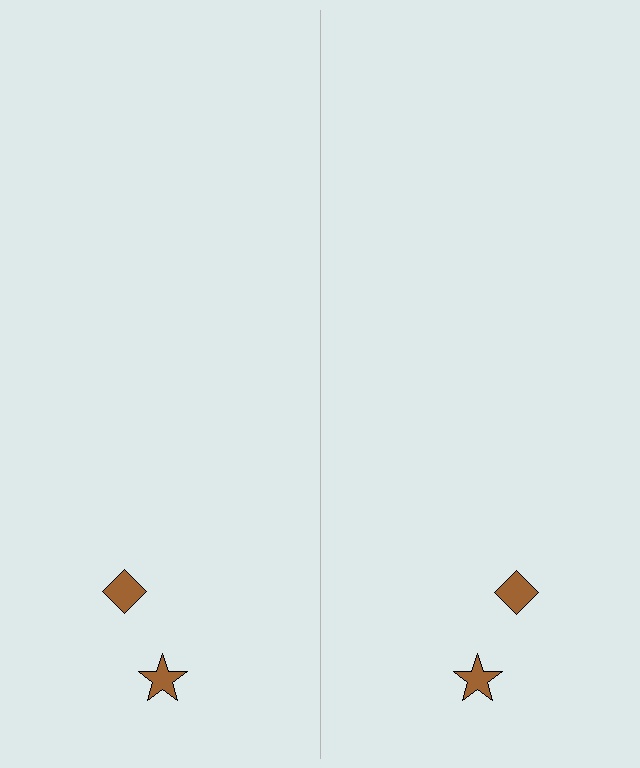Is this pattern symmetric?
Yes, this pattern has bilateral (reflection) symmetry.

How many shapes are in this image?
There are 4 shapes in this image.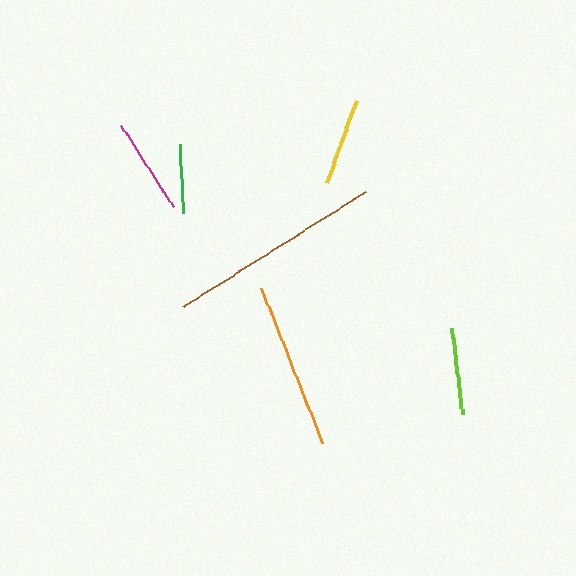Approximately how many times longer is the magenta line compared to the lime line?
The magenta line is approximately 1.1 times the length of the lime line.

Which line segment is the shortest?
The green line is the shortest at approximately 69 pixels.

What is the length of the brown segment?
The brown segment is approximately 216 pixels long.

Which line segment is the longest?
The brown line is the longest at approximately 216 pixels.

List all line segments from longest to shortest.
From longest to shortest: brown, orange, magenta, yellow, lime, green.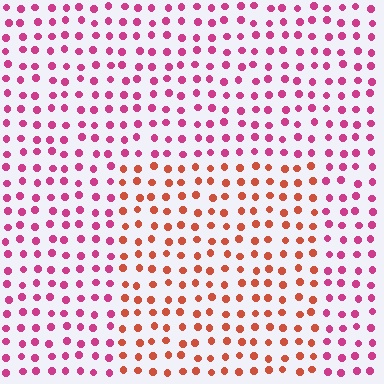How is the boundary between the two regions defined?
The boundary is defined purely by a slight shift in hue (about 41 degrees). Spacing, size, and orientation are identical on both sides.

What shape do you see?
I see a rectangle.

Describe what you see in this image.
The image is filled with small magenta elements in a uniform arrangement. A rectangle-shaped region is visible where the elements are tinted to a slightly different hue, forming a subtle color boundary.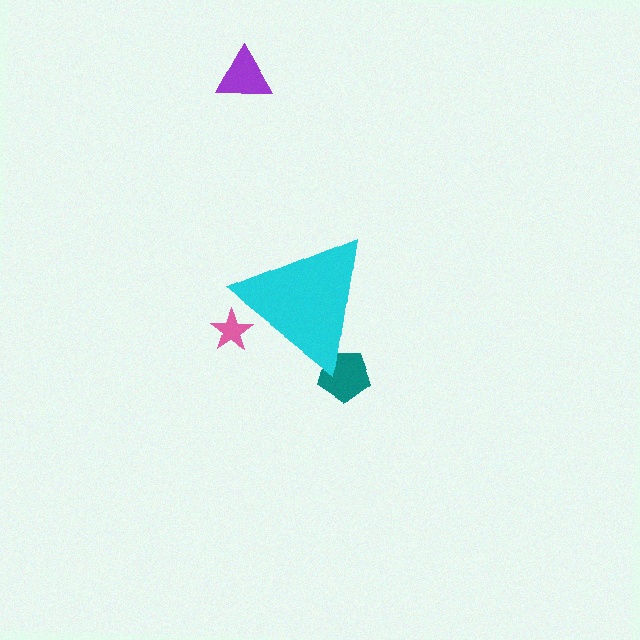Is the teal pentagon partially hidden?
Yes, the teal pentagon is partially hidden behind the cyan triangle.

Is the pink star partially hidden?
Yes, the pink star is partially hidden behind the cyan triangle.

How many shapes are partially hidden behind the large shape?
2 shapes are partially hidden.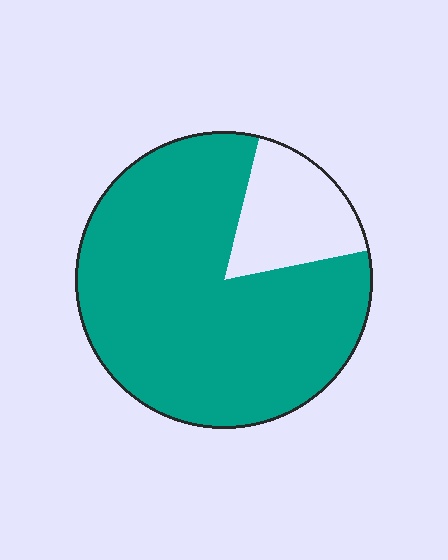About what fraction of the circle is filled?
About five sixths (5/6).